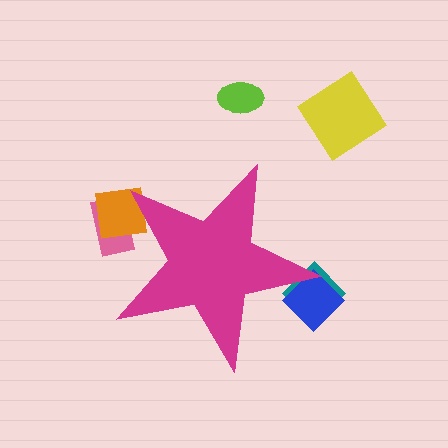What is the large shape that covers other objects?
A magenta star.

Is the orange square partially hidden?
Yes, the orange square is partially hidden behind the magenta star.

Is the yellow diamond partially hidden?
No, the yellow diamond is fully visible.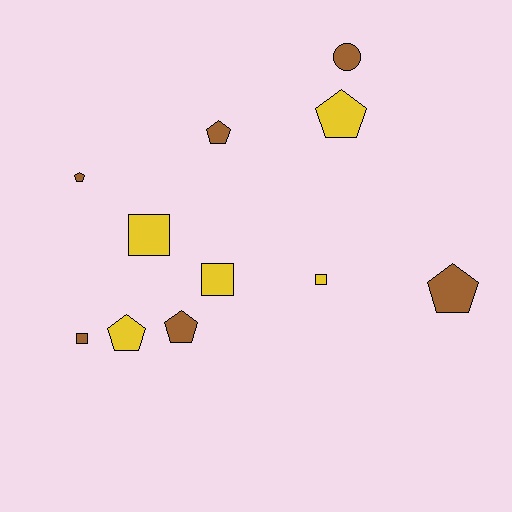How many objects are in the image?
There are 11 objects.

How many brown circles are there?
There is 1 brown circle.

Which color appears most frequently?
Brown, with 6 objects.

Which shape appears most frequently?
Pentagon, with 6 objects.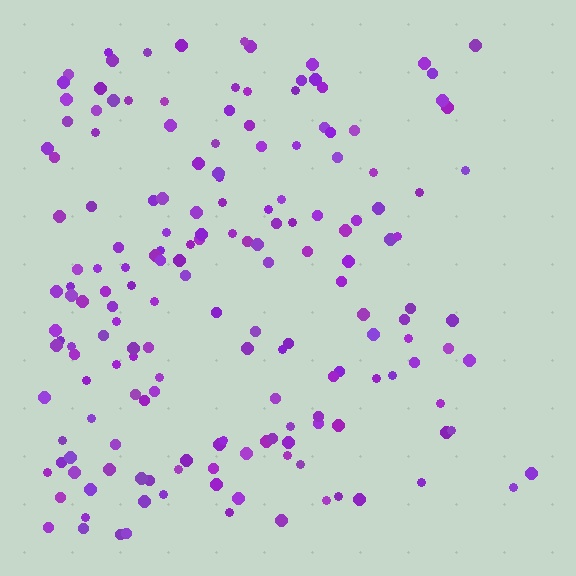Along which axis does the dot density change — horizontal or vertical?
Horizontal.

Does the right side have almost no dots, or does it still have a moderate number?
Still a moderate number, just noticeably fewer than the left.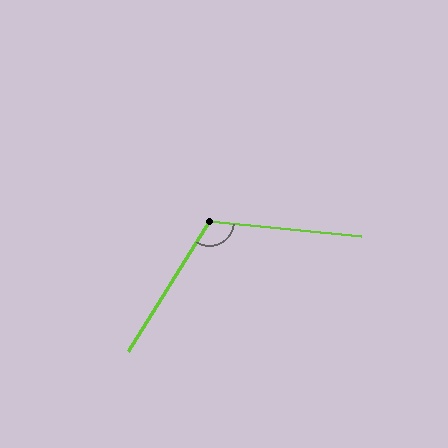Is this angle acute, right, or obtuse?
It is obtuse.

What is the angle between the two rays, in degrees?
Approximately 116 degrees.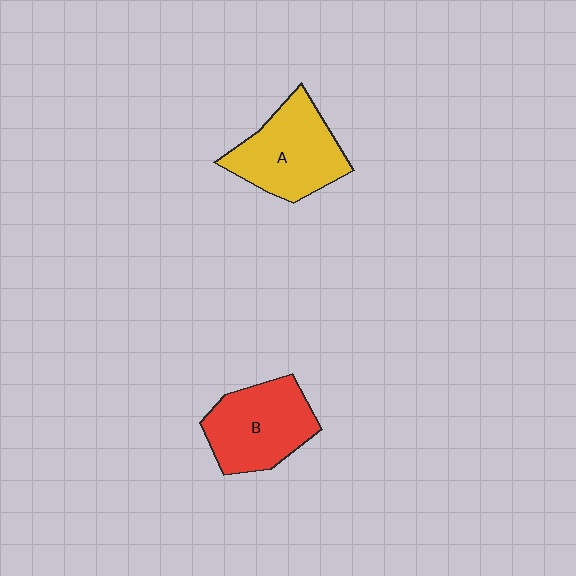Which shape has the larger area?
Shape A (yellow).